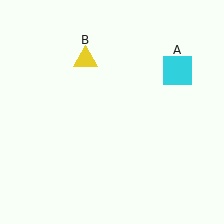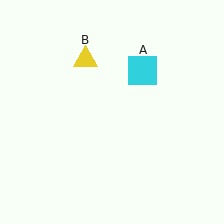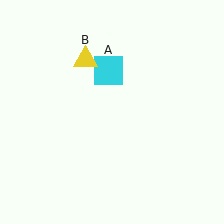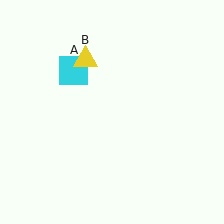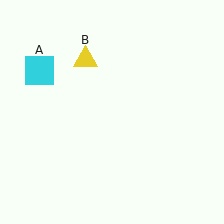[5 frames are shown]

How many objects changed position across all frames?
1 object changed position: cyan square (object A).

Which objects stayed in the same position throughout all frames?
Yellow triangle (object B) remained stationary.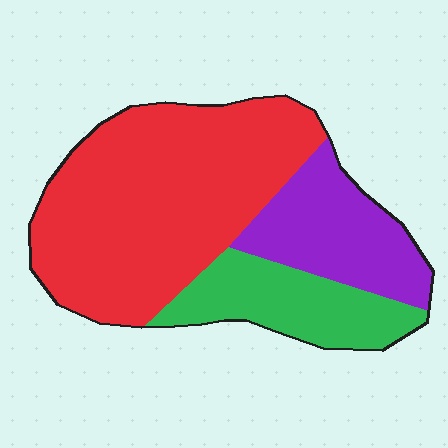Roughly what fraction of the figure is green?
Green covers 20% of the figure.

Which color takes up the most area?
Red, at roughly 60%.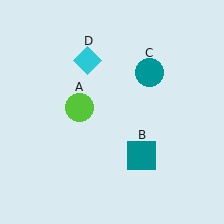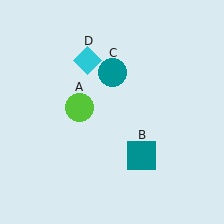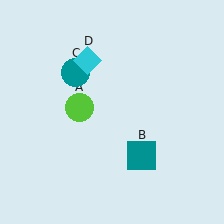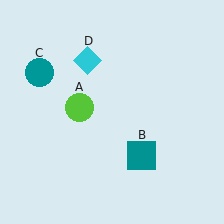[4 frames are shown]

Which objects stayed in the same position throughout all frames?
Lime circle (object A) and teal square (object B) and cyan diamond (object D) remained stationary.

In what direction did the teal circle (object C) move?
The teal circle (object C) moved left.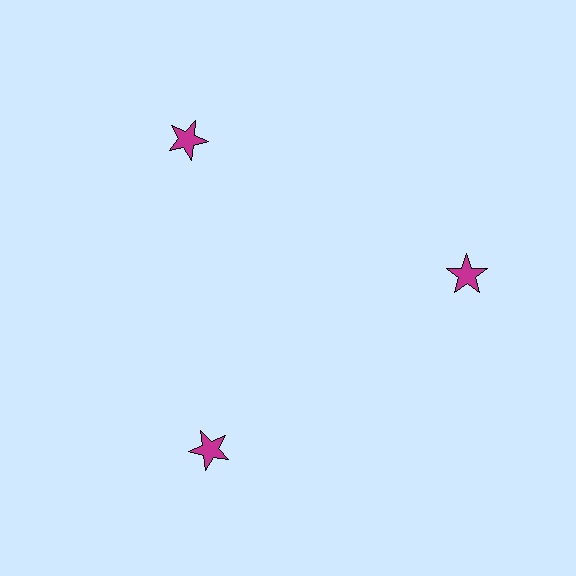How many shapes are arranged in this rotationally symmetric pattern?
There are 3 shapes, arranged in 3 groups of 1.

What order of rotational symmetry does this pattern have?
This pattern has 3-fold rotational symmetry.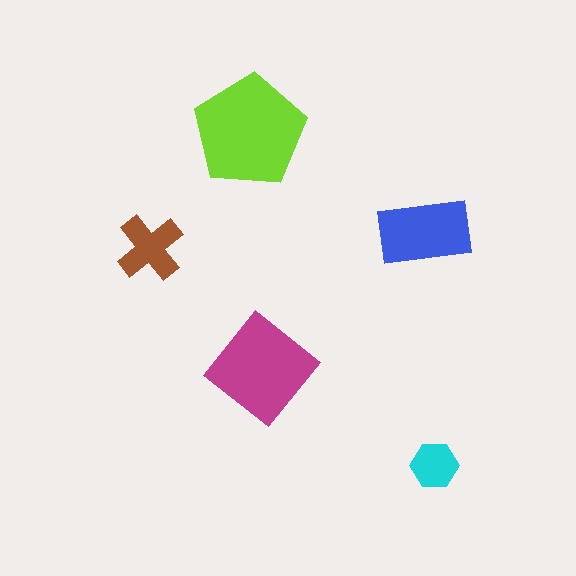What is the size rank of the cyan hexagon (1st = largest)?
5th.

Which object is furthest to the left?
The brown cross is leftmost.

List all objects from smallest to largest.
The cyan hexagon, the brown cross, the blue rectangle, the magenta diamond, the lime pentagon.